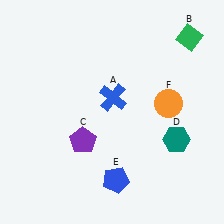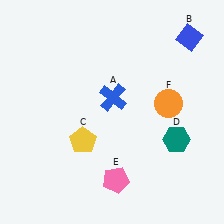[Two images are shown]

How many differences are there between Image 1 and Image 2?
There are 3 differences between the two images.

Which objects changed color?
B changed from green to blue. C changed from purple to yellow. E changed from blue to pink.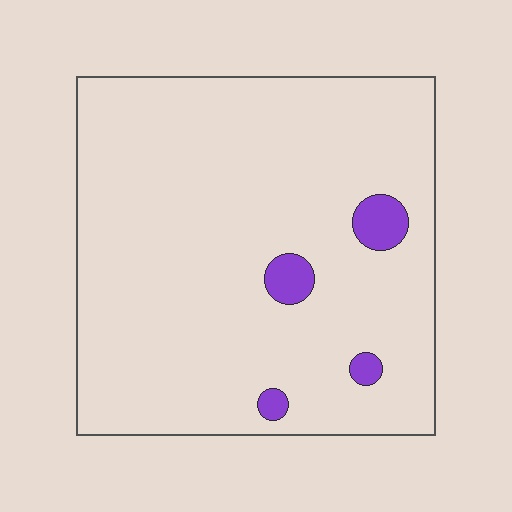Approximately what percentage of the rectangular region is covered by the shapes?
Approximately 5%.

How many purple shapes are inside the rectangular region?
4.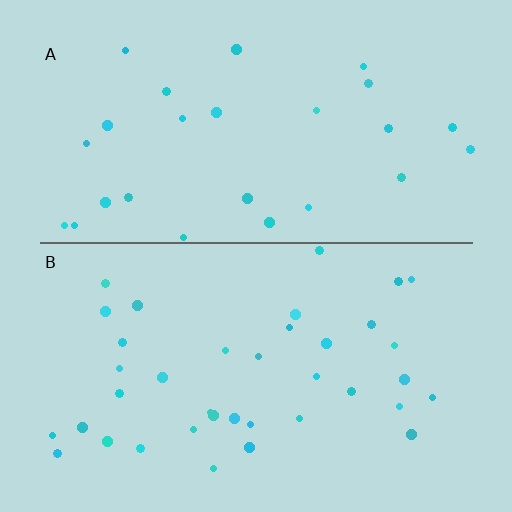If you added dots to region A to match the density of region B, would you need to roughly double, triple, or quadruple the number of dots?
Approximately double.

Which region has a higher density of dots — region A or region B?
B (the bottom).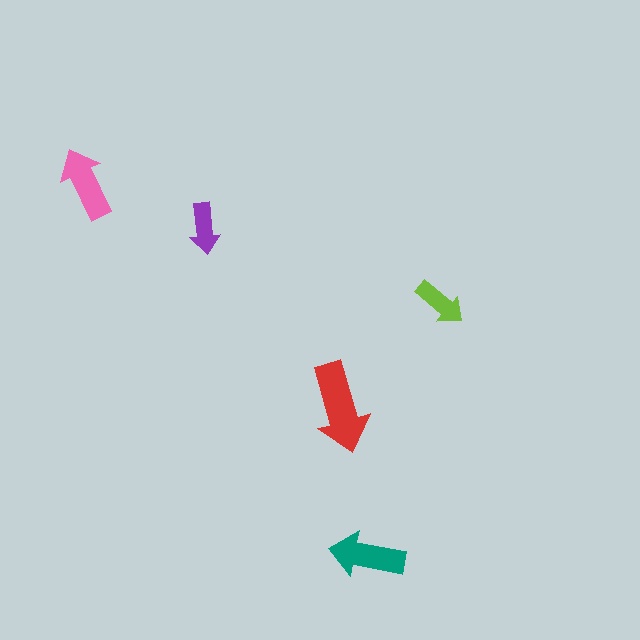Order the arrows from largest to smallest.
the red one, the teal one, the pink one, the lime one, the purple one.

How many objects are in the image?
There are 5 objects in the image.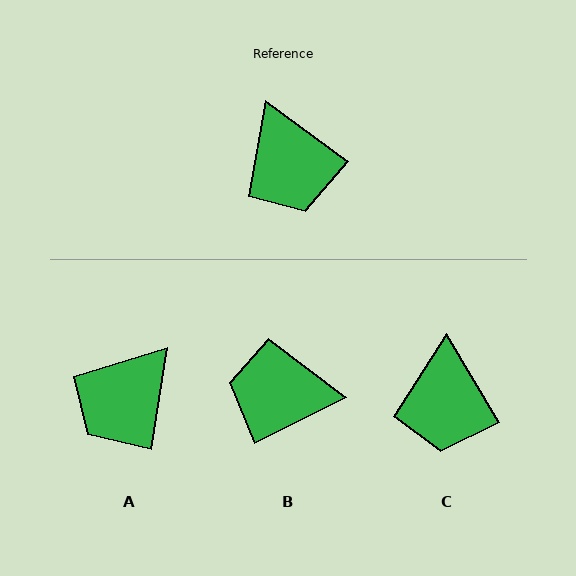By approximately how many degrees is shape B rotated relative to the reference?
Approximately 117 degrees clockwise.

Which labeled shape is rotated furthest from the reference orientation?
B, about 117 degrees away.